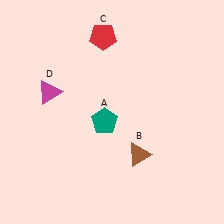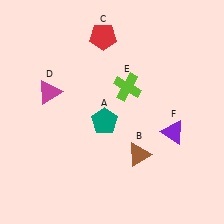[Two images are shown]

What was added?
A lime cross (E), a purple triangle (F) were added in Image 2.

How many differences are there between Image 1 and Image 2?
There are 2 differences between the two images.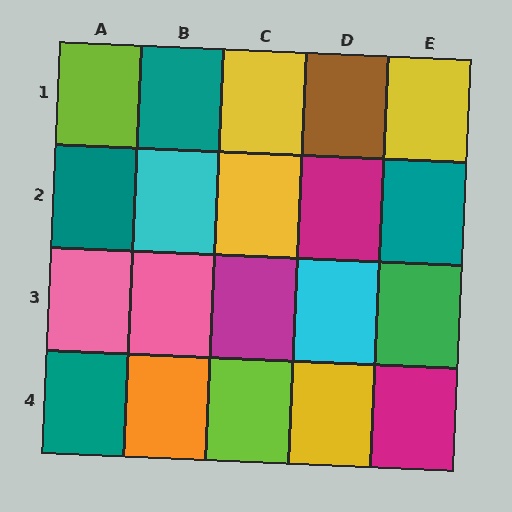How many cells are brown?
1 cell is brown.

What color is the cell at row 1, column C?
Yellow.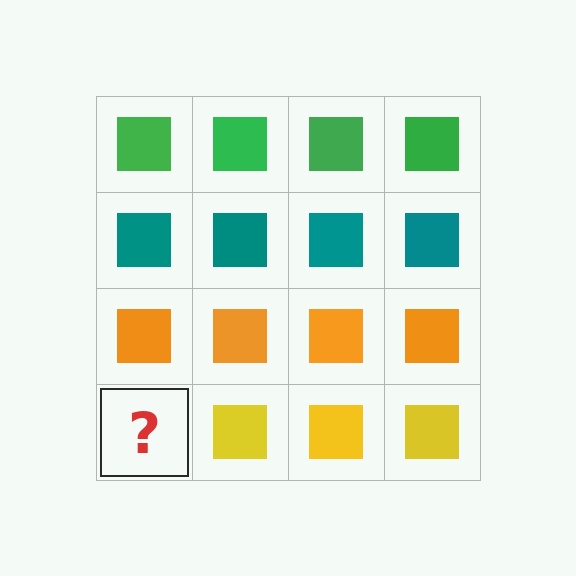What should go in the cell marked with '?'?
The missing cell should contain a yellow square.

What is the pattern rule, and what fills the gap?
The rule is that each row has a consistent color. The gap should be filled with a yellow square.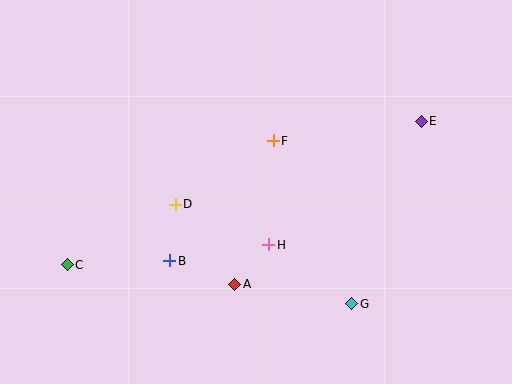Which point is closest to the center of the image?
Point F at (273, 141) is closest to the center.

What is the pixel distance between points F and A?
The distance between F and A is 148 pixels.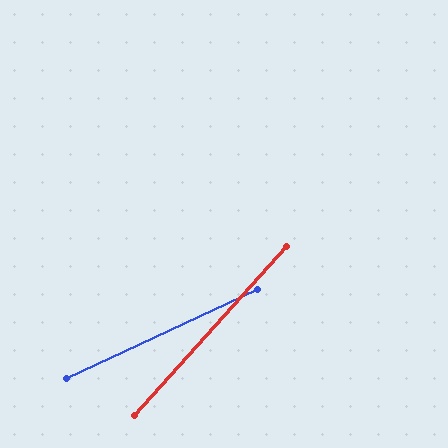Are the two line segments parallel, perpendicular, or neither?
Neither parallel nor perpendicular — they differ by about 23°.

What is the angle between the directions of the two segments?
Approximately 23 degrees.